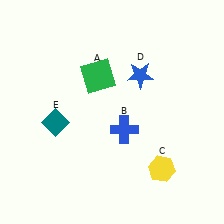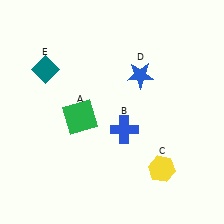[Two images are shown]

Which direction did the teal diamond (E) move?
The teal diamond (E) moved up.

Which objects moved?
The objects that moved are: the green square (A), the teal diamond (E).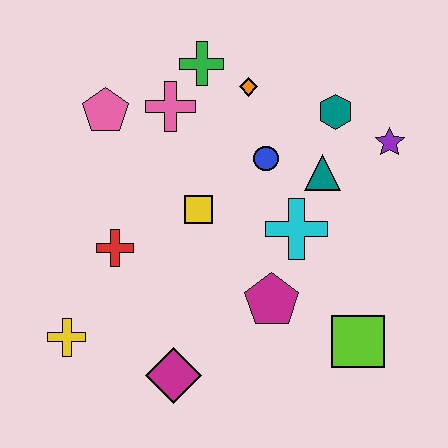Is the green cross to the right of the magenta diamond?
Yes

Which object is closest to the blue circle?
The teal triangle is closest to the blue circle.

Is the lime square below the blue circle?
Yes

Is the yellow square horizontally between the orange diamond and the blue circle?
No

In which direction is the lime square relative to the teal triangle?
The lime square is below the teal triangle.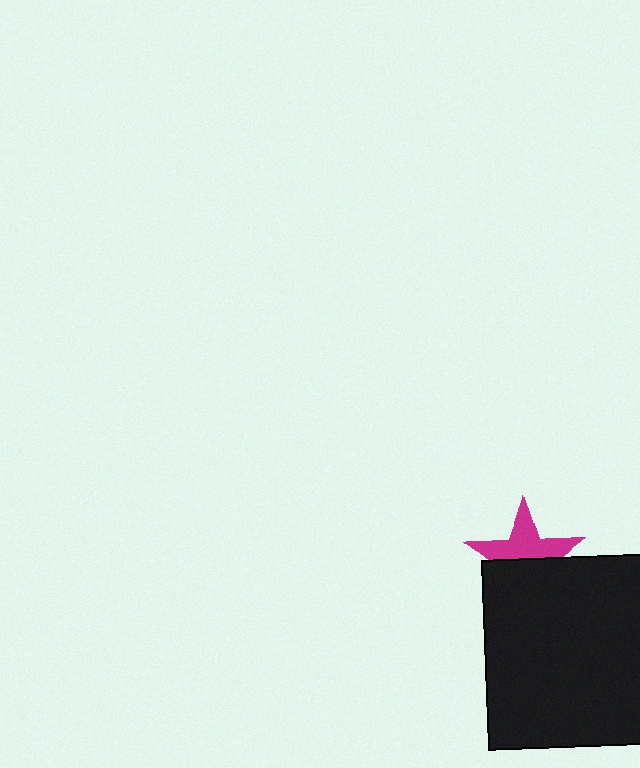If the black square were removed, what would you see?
You would see the complete magenta star.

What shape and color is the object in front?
The object in front is a black square.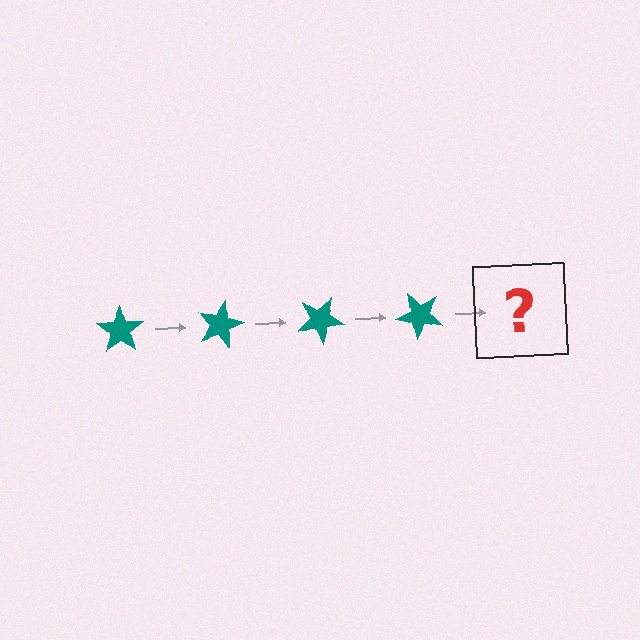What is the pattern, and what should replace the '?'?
The pattern is that the star rotates 15 degrees each step. The '?' should be a teal star rotated 60 degrees.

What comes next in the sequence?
The next element should be a teal star rotated 60 degrees.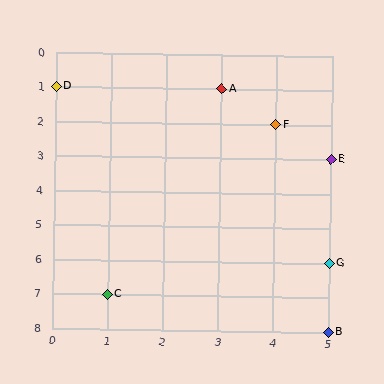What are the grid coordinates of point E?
Point E is at grid coordinates (5, 3).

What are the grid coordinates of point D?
Point D is at grid coordinates (0, 1).